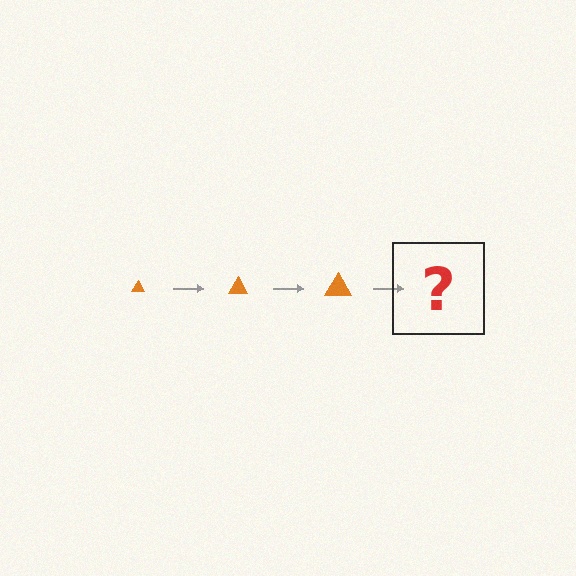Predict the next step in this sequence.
The next step is an orange triangle, larger than the previous one.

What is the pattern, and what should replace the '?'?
The pattern is that the triangle gets progressively larger each step. The '?' should be an orange triangle, larger than the previous one.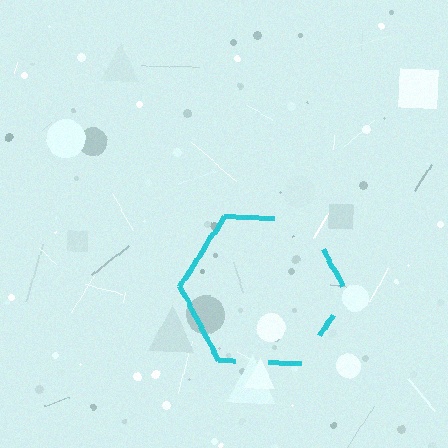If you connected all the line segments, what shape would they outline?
They would outline a hexagon.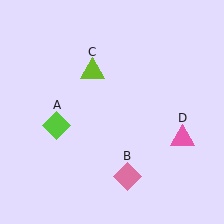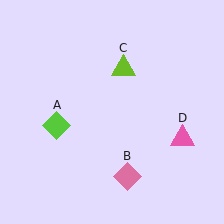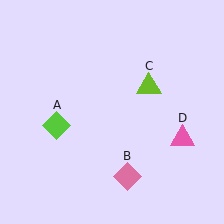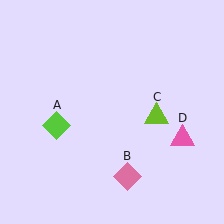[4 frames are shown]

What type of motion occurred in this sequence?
The lime triangle (object C) rotated clockwise around the center of the scene.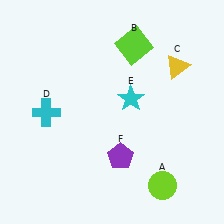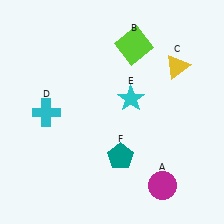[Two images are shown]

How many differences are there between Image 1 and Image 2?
There are 2 differences between the two images.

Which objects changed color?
A changed from lime to magenta. F changed from purple to teal.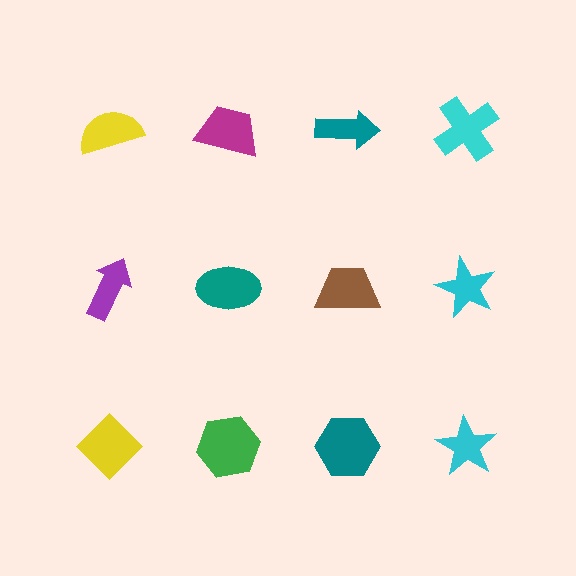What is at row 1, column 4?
A cyan cross.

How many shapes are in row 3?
4 shapes.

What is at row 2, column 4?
A cyan star.